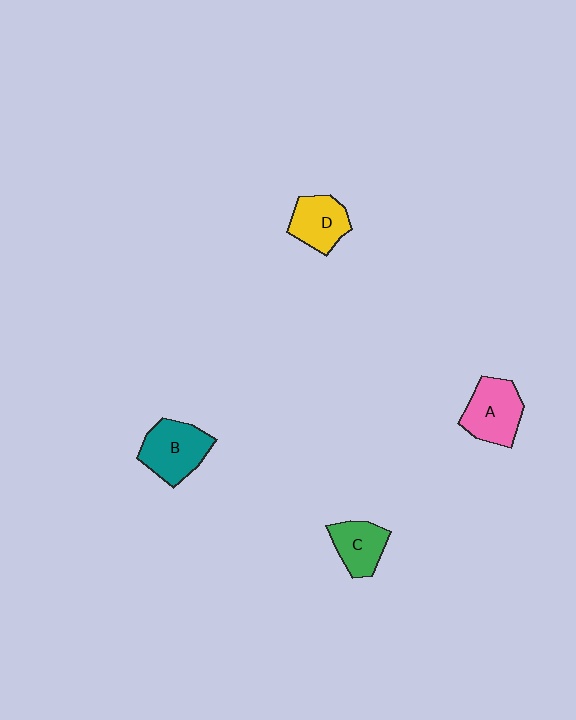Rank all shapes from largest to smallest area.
From largest to smallest: B (teal), A (pink), D (yellow), C (green).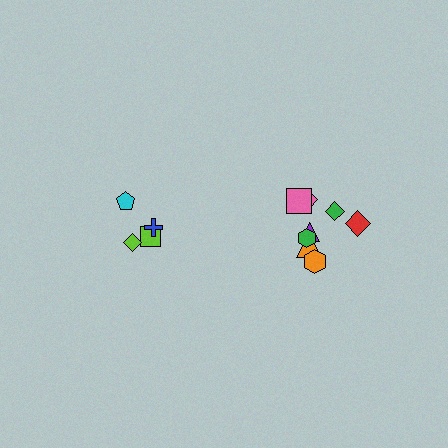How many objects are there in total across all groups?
There are 12 objects.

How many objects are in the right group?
There are 8 objects.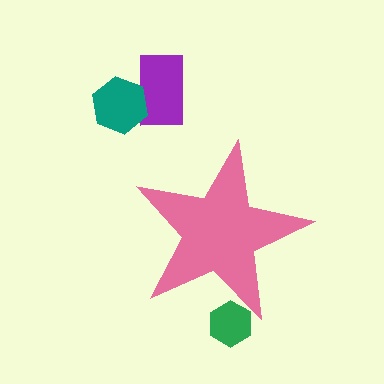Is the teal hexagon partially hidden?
No, the teal hexagon is fully visible.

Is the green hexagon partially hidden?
Yes, the green hexagon is partially hidden behind the pink star.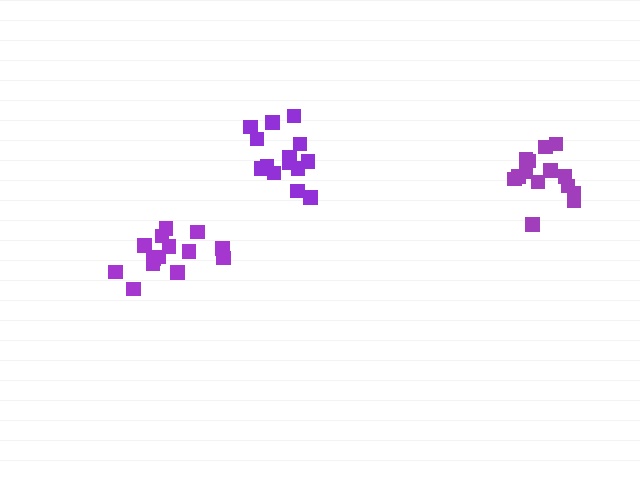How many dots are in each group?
Group 1: 14 dots, Group 2: 14 dots, Group 3: 15 dots (43 total).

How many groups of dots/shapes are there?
There are 3 groups.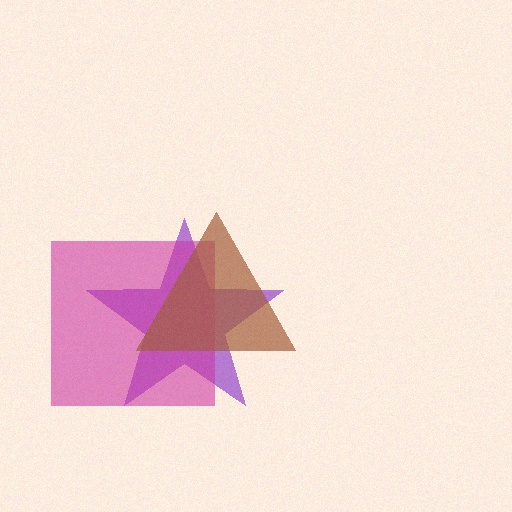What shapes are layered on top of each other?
The layered shapes are: a purple star, a magenta square, a brown triangle.